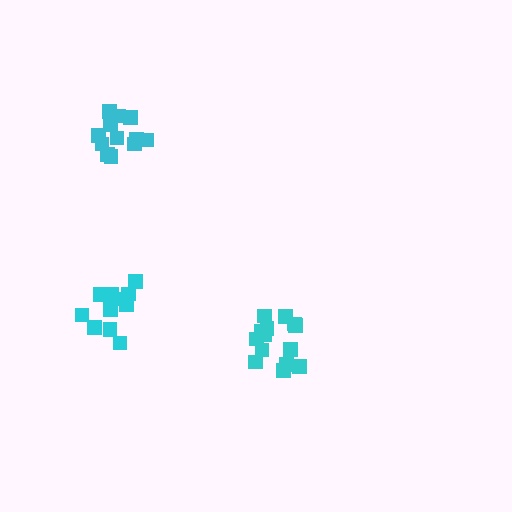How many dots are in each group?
Group 1: 12 dots, Group 2: 11 dots, Group 3: 14 dots (37 total).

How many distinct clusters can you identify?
There are 3 distinct clusters.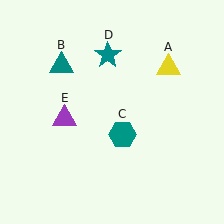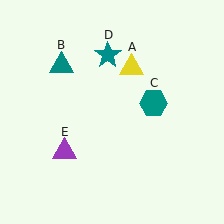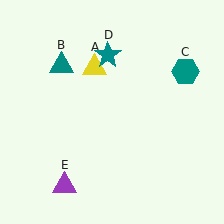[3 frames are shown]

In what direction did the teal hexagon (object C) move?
The teal hexagon (object C) moved up and to the right.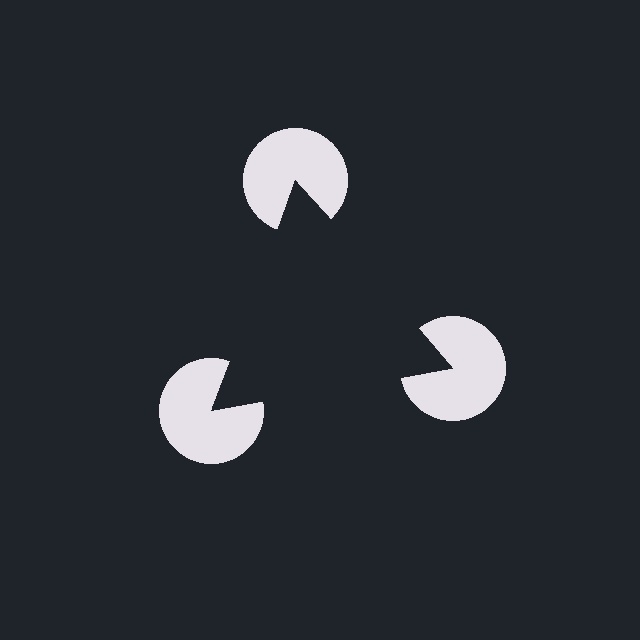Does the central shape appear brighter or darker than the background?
It typically appears slightly darker than the background, even though no actual brightness change is drawn.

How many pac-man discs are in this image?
There are 3 — one at each vertex of the illusory triangle.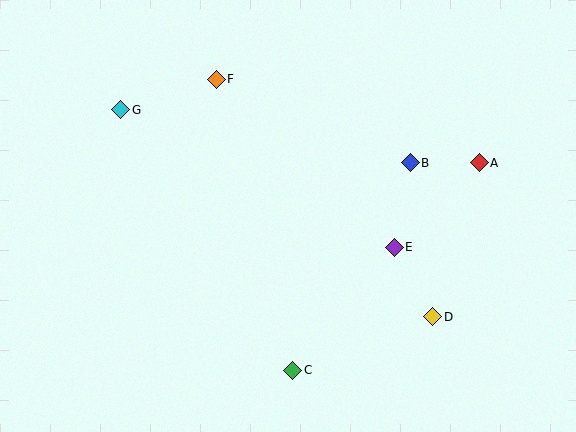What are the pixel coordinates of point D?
Point D is at (433, 317).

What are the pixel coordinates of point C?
Point C is at (293, 370).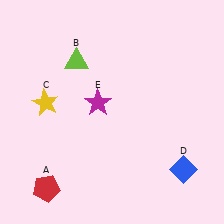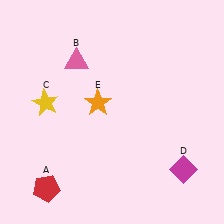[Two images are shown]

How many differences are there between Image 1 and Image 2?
There are 3 differences between the two images.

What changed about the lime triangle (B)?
In Image 1, B is lime. In Image 2, it changed to pink.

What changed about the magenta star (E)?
In Image 1, E is magenta. In Image 2, it changed to orange.